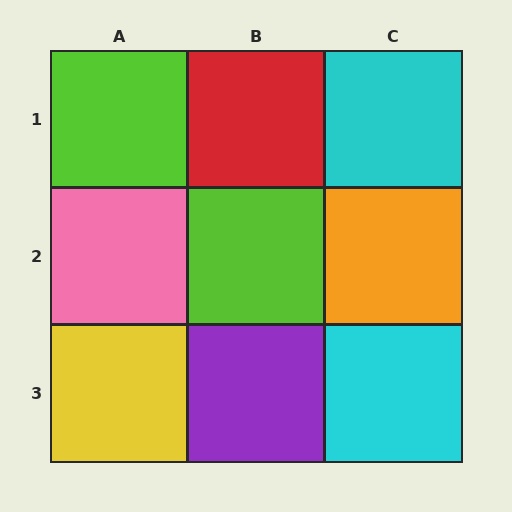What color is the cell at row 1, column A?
Lime.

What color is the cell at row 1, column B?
Red.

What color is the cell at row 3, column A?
Yellow.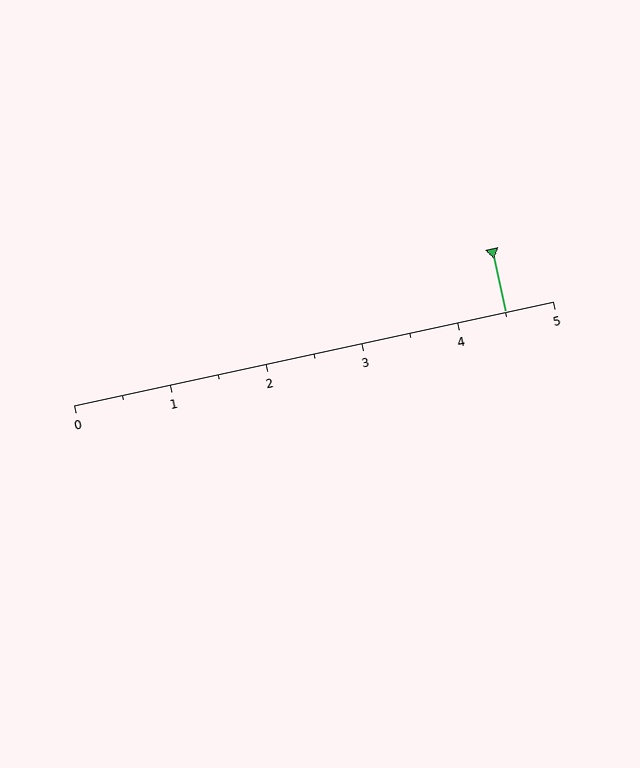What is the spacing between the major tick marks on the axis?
The major ticks are spaced 1 apart.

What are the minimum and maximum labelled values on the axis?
The axis runs from 0 to 5.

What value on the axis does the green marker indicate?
The marker indicates approximately 4.5.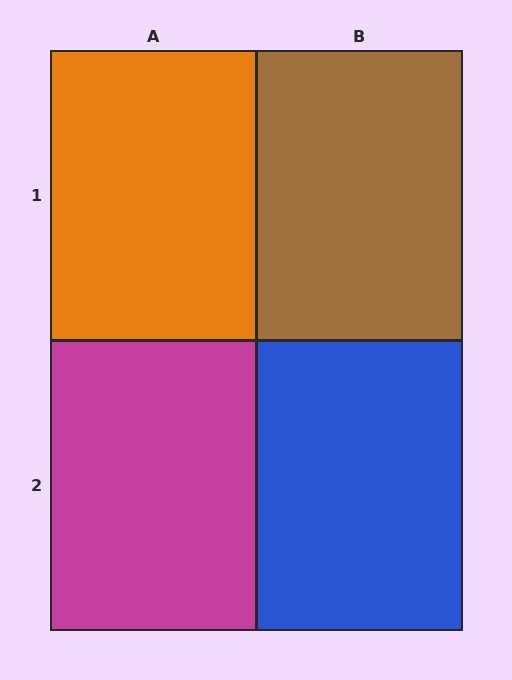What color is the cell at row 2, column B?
Blue.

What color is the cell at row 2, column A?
Magenta.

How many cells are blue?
1 cell is blue.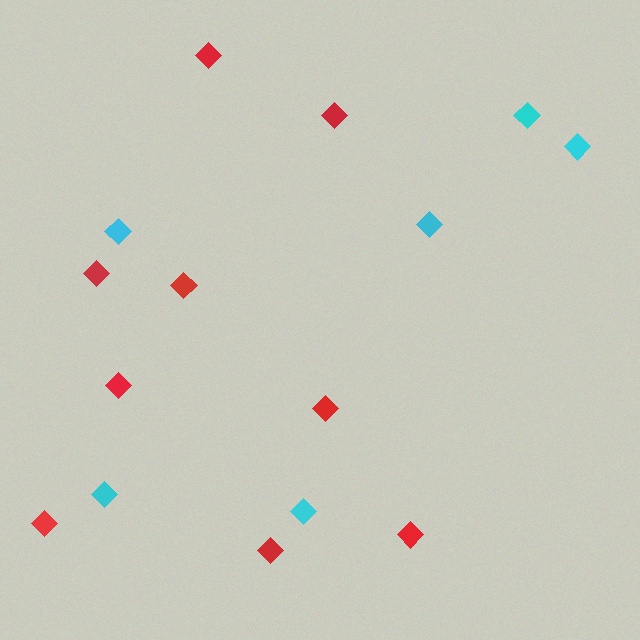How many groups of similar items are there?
There are 2 groups: one group of cyan diamonds (6) and one group of red diamonds (9).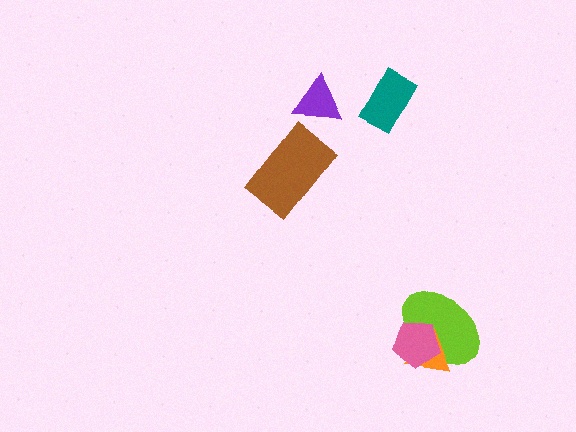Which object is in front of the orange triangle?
The pink pentagon is in front of the orange triangle.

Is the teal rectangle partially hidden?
No, no other shape covers it.